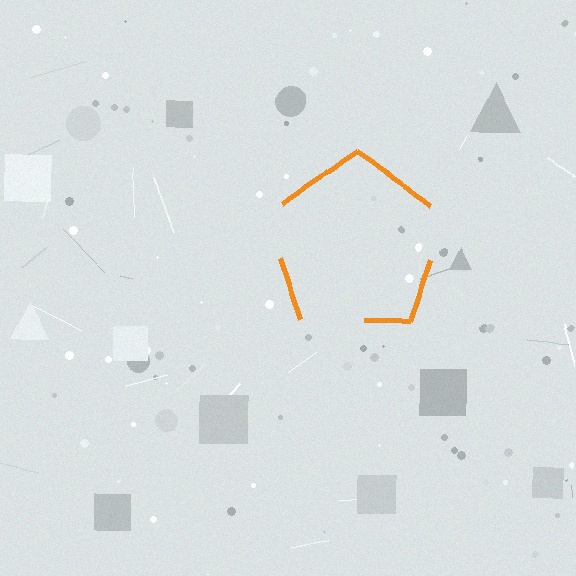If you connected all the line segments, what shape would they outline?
They would outline a pentagon.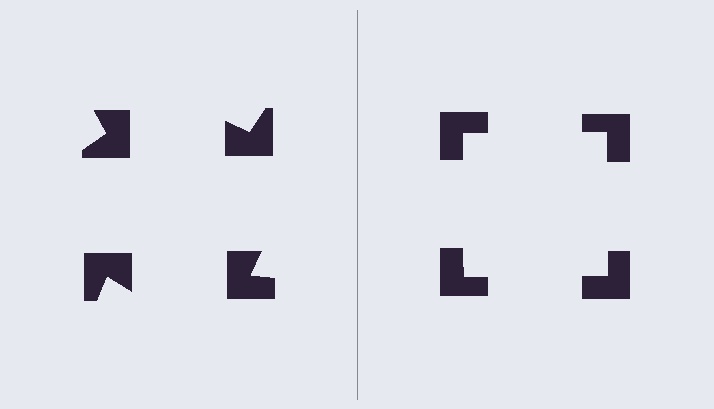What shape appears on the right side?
An illusory square.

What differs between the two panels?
The notched squares are positioned identically on both sides; only the wedge orientations differ. On the right they align to a square; on the left they are misaligned.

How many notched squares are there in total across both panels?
8 — 4 on each side.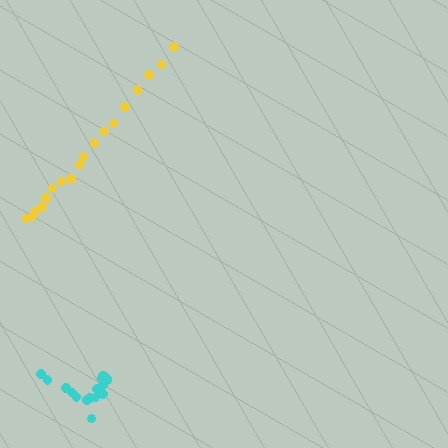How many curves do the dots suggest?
There are 2 distinct paths.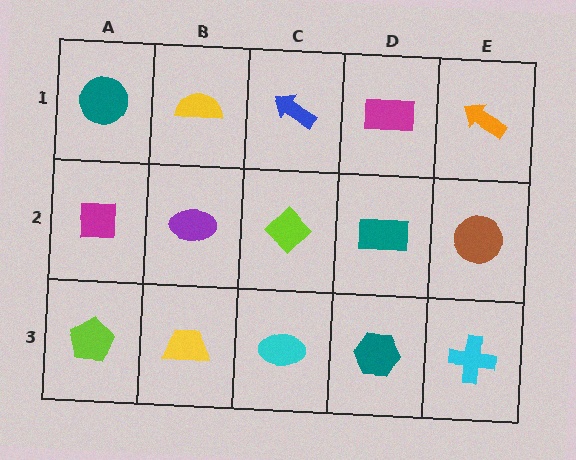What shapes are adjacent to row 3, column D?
A teal rectangle (row 2, column D), a cyan ellipse (row 3, column C), a cyan cross (row 3, column E).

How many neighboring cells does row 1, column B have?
3.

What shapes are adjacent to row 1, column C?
A lime diamond (row 2, column C), a yellow semicircle (row 1, column B), a magenta rectangle (row 1, column D).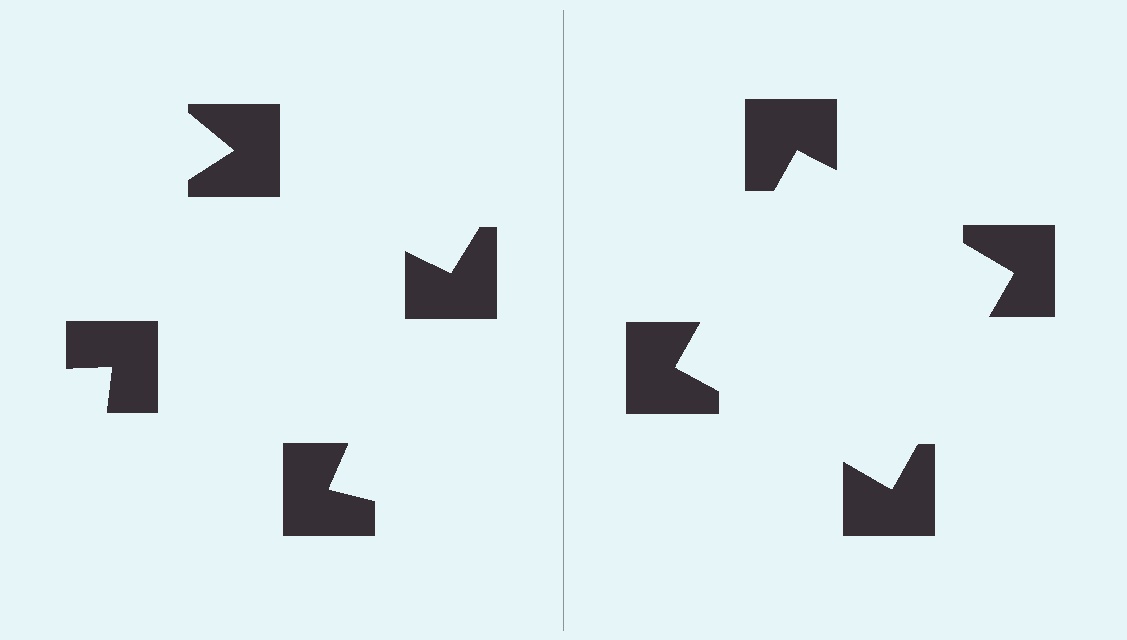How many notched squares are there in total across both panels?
8 — 4 on each side.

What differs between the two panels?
The notched squares are positioned identically on both sides; only the wedge orientations differ. On the right they align to a square; on the left they are misaligned.